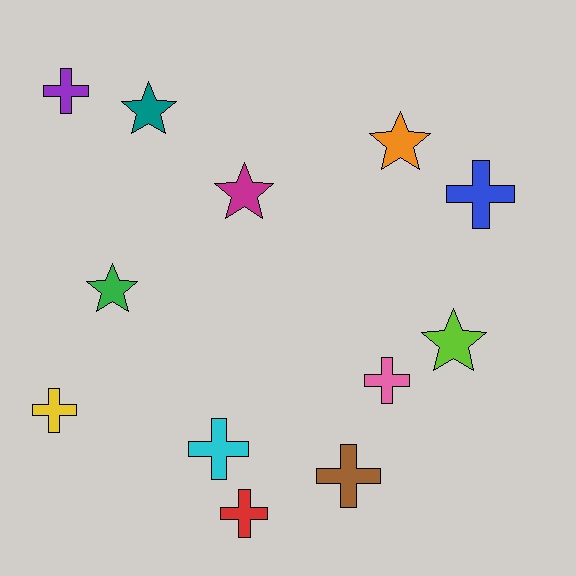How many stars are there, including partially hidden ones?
There are 5 stars.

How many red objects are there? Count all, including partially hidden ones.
There is 1 red object.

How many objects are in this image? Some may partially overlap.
There are 12 objects.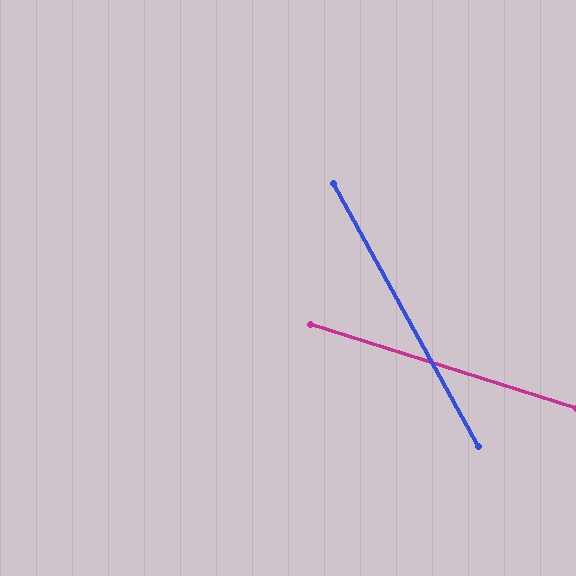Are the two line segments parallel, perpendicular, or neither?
Neither parallel nor perpendicular — they differ by about 44°.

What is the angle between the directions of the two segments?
Approximately 44 degrees.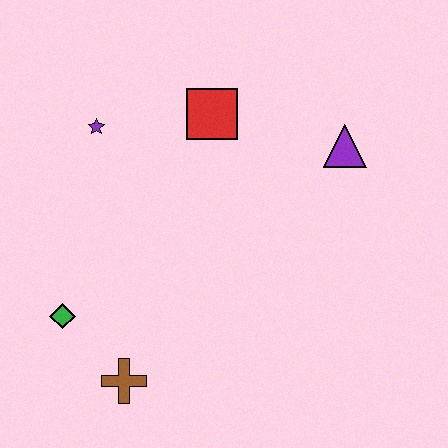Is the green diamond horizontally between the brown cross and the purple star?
No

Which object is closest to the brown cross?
The green diamond is closest to the brown cross.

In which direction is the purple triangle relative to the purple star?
The purple triangle is to the right of the purple star.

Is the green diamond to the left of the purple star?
Yes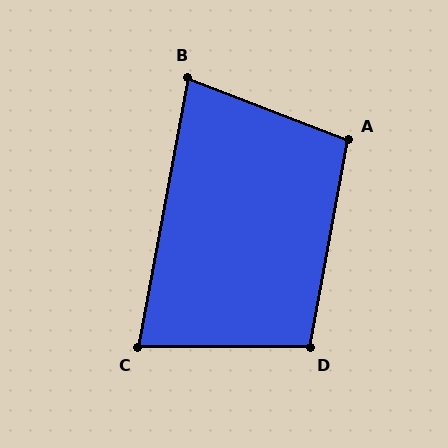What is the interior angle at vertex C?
Approximately 80 degrees (acute).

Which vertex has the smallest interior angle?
B, at approximately 79 degrees.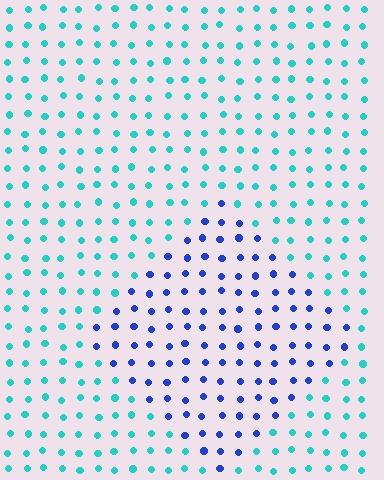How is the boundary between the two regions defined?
The boundary is defined purely by a slight shift in hue (about 54 degrees). Spacing, size, and orientation are identical on both sides.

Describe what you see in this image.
The image is filled with small cyan elements in a uniform arrangement. A diamond-shaped region is visible where the elements are tinted to a slightly different hue, forming a subtle color boundary.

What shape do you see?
I see a diamond.